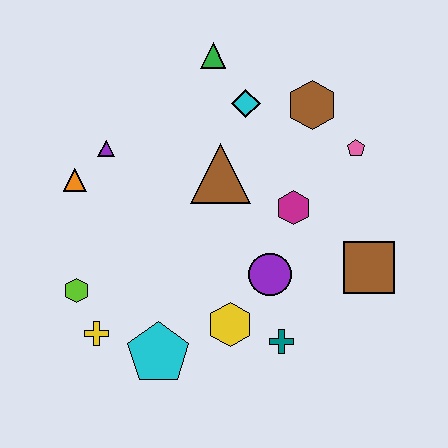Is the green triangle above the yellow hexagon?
Yes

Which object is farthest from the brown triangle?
The yellow cross is farthest from the brown triangle.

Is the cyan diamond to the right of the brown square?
No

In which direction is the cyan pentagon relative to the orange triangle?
The cyan pentagon is below the orange triangle.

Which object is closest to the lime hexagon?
The yellow cross is closest to the lime hexagon.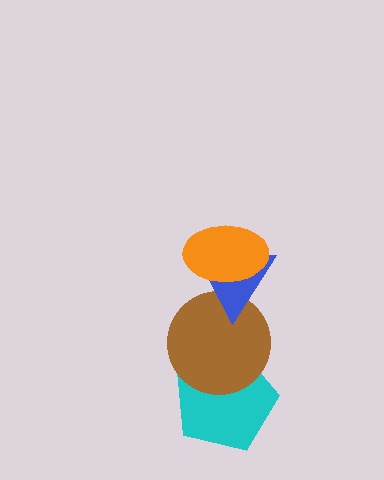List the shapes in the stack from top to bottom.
From top to bottom: the orange ellipse, the blue triangle, the brown circle, the cyan pentagon.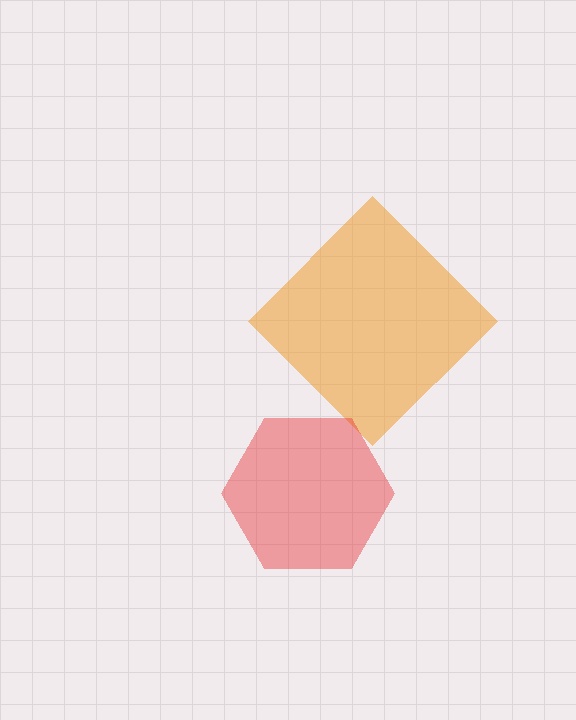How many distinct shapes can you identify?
There are 2 distinct shapes: an orange diamond, a red hexagon.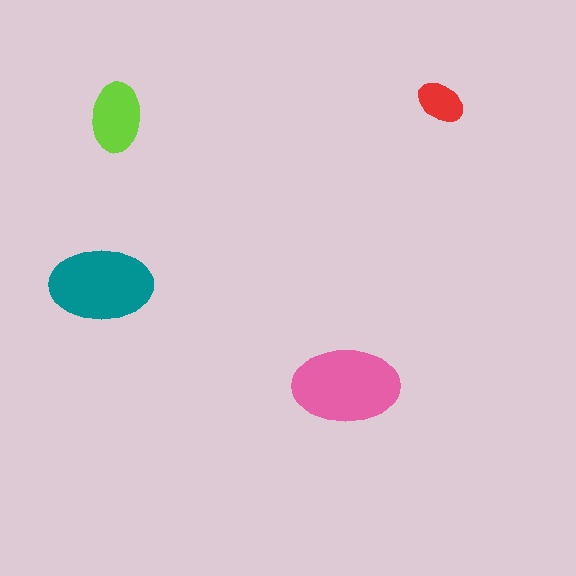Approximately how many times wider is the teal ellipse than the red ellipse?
About 2 times wider.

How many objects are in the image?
There are 4 objects in the image.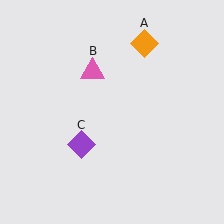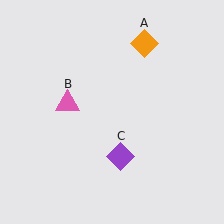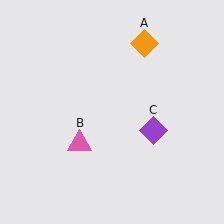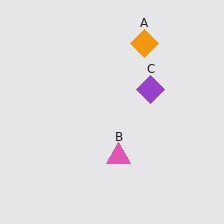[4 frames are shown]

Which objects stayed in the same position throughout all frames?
Orange diamond (object A) remained stationary.